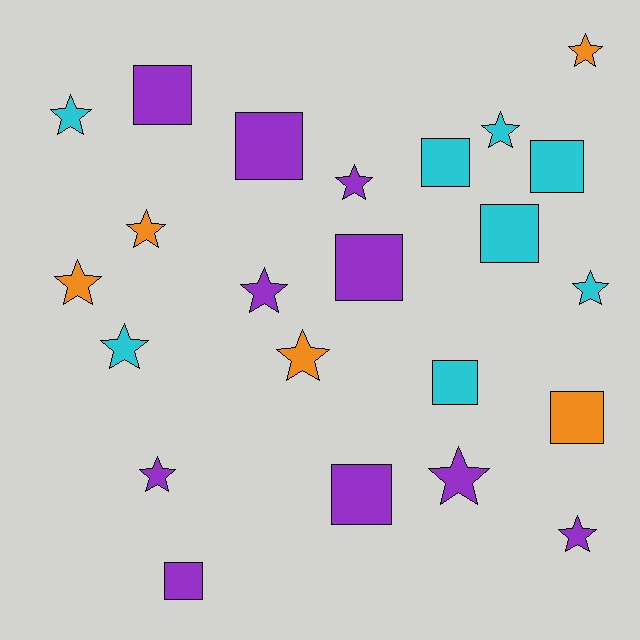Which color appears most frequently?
Purple, with 10 objects.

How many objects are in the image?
There are 23 objects.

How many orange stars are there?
There are 4 orange stars.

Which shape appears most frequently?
Star, with 13 objects.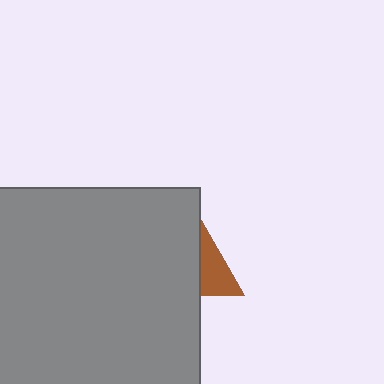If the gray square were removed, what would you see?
You would see the complete brown triangle.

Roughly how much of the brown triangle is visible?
A small part of it is visible (roughly 36%).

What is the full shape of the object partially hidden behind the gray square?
The partially hidden object is a brown triangle.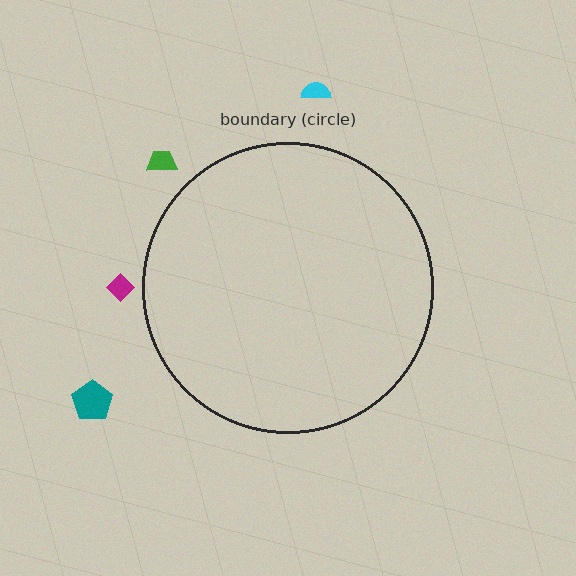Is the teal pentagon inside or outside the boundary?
Outside.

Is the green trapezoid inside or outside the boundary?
Outside.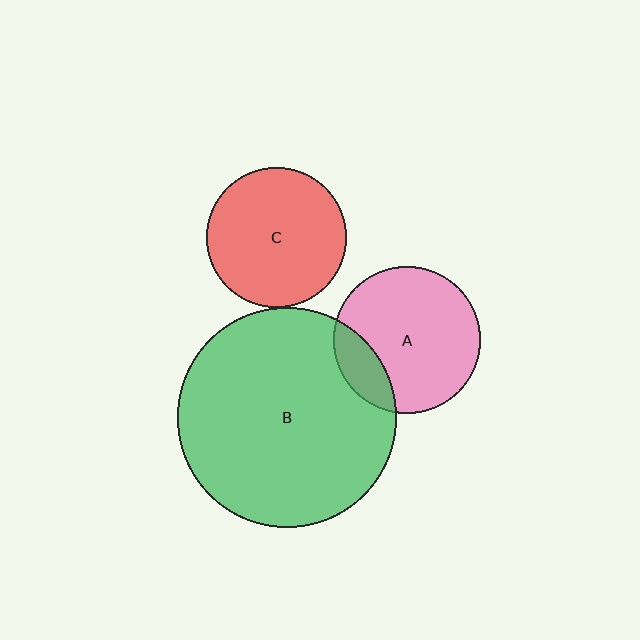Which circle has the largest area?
Circle B (green).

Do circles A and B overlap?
Yes.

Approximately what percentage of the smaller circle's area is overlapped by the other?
Approximately 20%.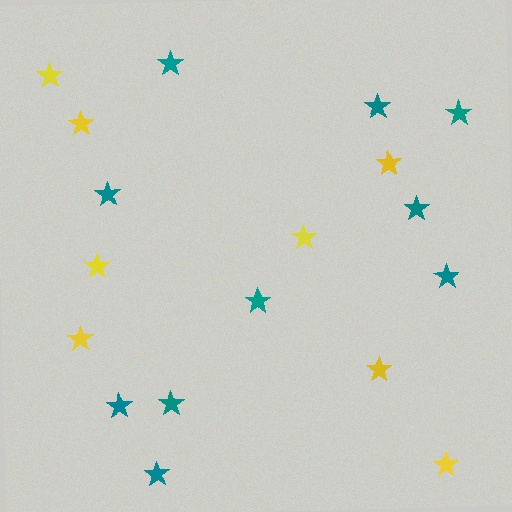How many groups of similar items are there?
There are 2 groups: one group of yellow stars (8) and one group of teal stars (10).